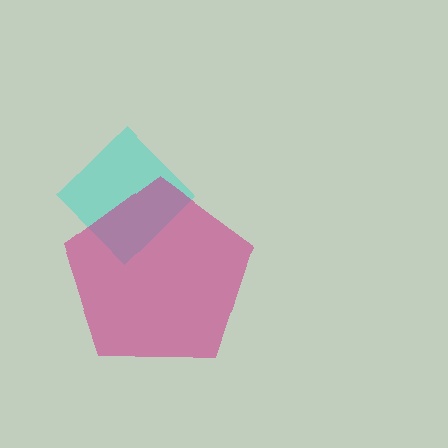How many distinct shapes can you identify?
There are 2 distinct shapes: a cyan diamond, a magenta pentagon.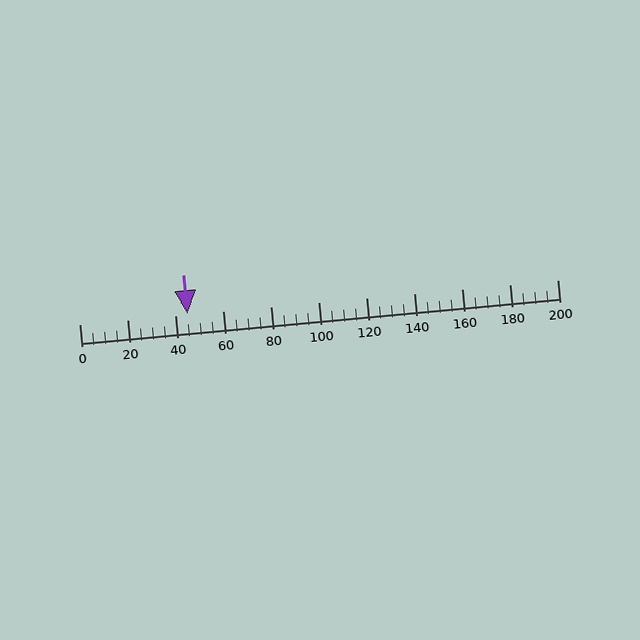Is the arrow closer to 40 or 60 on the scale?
The arrow is closer to 40.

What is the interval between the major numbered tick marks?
The major tick marks are spaced 20 units apart.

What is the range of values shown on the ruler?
The ruler shows values from 0 to 200.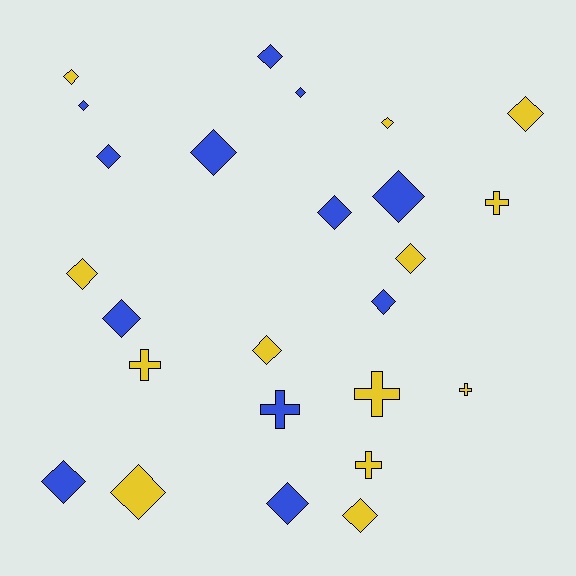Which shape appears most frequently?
Diamond, with 19 objects.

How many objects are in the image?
There are 25 objects.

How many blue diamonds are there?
There are 11 blue diamonds.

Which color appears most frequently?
Yellow, with 13 objects.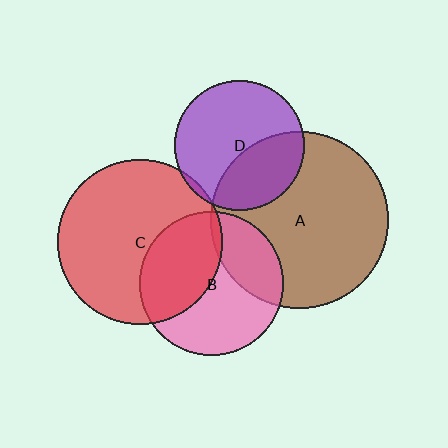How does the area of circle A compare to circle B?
Approximately 1.5 times.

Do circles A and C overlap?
Yes.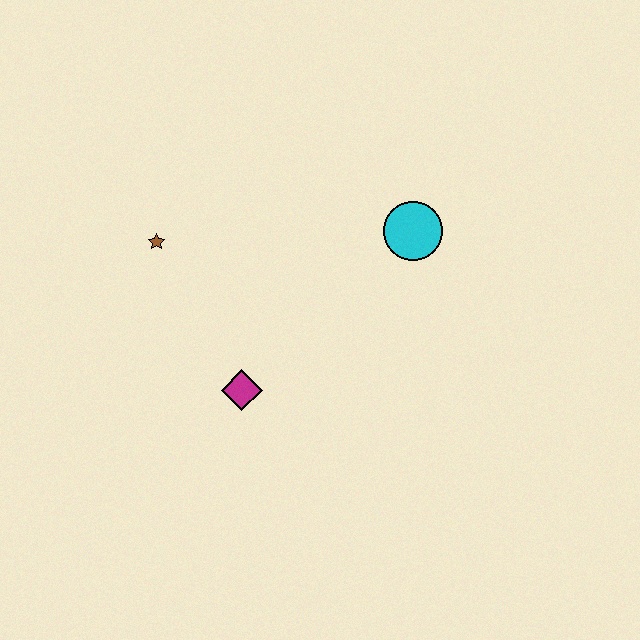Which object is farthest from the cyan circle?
The brown star is farthest from the cyan circle.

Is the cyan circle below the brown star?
No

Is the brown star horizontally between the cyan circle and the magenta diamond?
No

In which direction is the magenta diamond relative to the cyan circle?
The magenta diamond is to the left of the cyan circle.